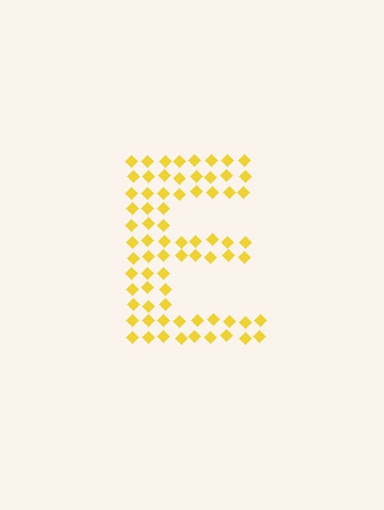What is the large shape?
The large shape is the letter E.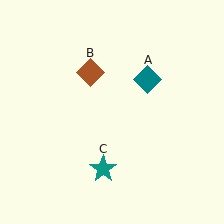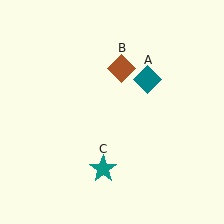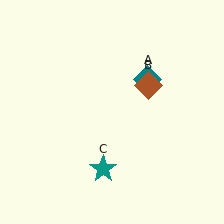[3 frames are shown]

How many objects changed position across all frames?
1 object changed position: brown diamond (object B).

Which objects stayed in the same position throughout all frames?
Teal diamond (object A) and teal star (object C) remained stationary.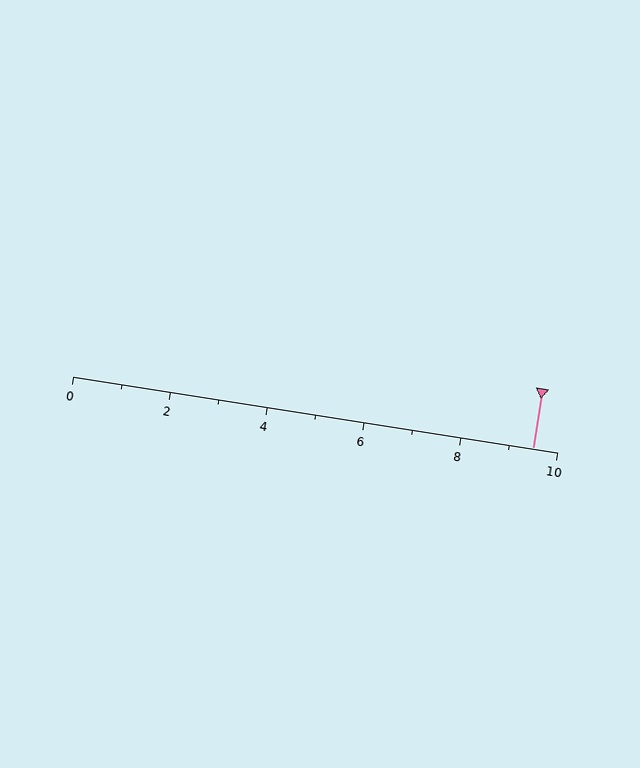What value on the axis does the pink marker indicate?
The marker indicates approximately 9.5.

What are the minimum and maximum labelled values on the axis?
The axis runs from 0 to 10.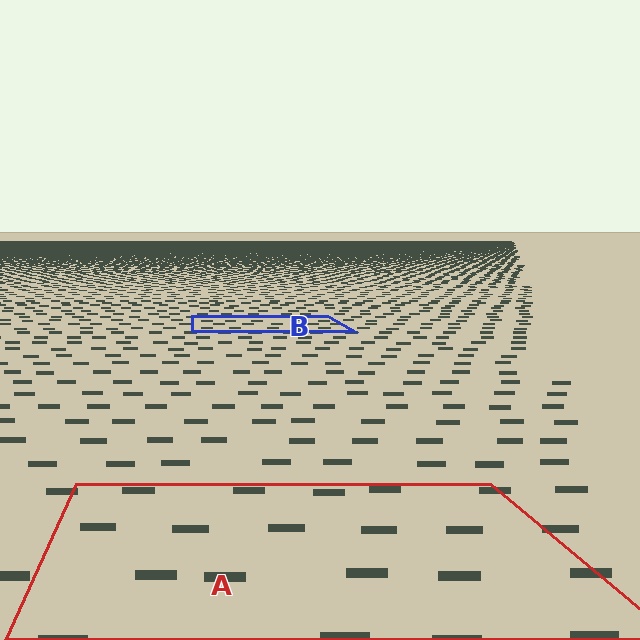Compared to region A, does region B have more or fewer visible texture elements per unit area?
Region B has more texture elements per unit area — they are packed more densely because it is farther away.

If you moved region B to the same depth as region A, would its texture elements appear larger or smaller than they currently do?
They would appear larger. At a closer depth, the same texture elements are projected at a bigger on-screen size.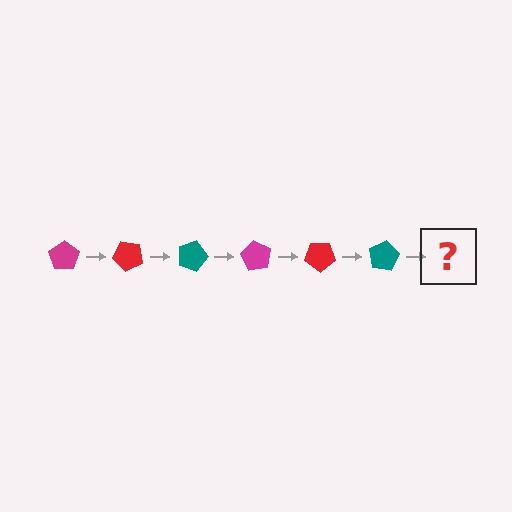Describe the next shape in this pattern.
It should be a magenta pentagon, rotated 270 degrees from the start.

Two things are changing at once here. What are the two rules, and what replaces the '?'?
The two rules are that it rotates 45 degrees each step and the color cycles through magenta, red, and teal. The '?' should be a magenta pentagon, rotated 270 degrees from the start.